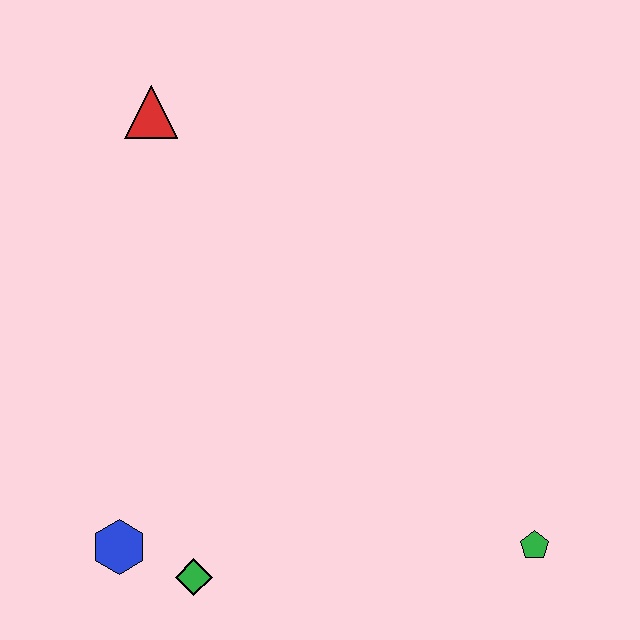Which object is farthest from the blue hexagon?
The red triangle is farthest from the blue hexagon.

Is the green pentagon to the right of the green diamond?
Yes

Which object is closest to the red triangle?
The blue hexagon is closest to the red triangle.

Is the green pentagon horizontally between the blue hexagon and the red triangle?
No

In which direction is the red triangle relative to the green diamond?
The red triangle is above the green diamond.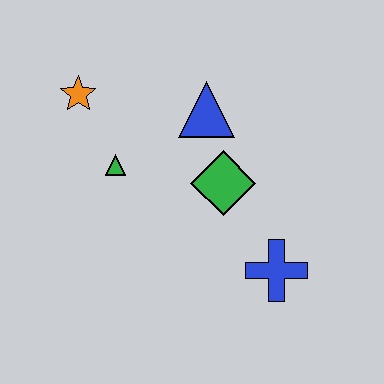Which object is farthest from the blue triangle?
The blue cross is farthest from the blue triangle.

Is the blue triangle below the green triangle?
No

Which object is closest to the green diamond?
The blue triangle is closest to the green diamond.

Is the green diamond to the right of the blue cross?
No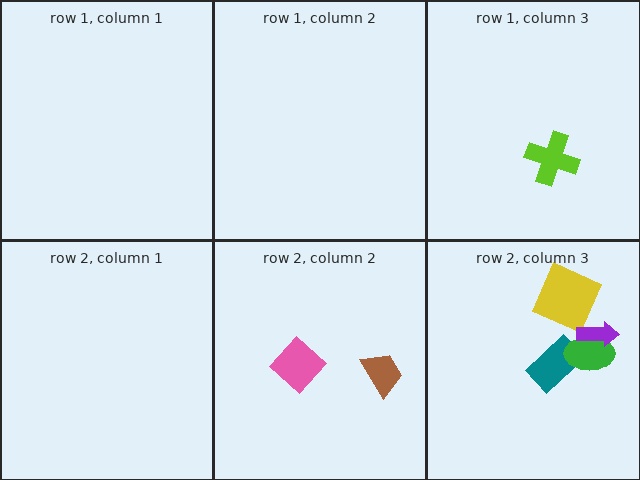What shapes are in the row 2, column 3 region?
The teal rectangle, the yellow square, the green ellipse, the purple arrow.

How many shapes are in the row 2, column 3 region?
4.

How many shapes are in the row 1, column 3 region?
1.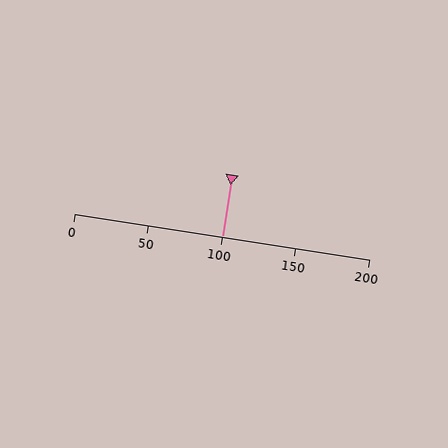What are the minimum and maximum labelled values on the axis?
The axis runs from 0 to 200.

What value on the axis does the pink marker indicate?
The marker indicates approximately 100.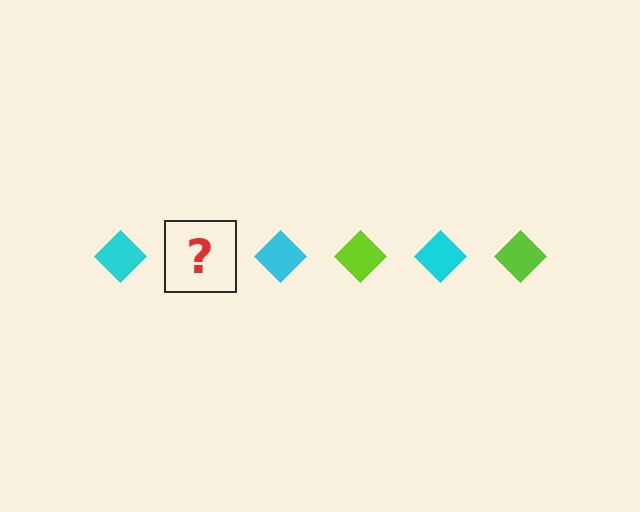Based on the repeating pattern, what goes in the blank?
The blank should be a lime diamond.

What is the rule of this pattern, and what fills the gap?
The rule is that the pattern cycles through cyan, lime diamonds. The gap should be filled with a lime diamond.